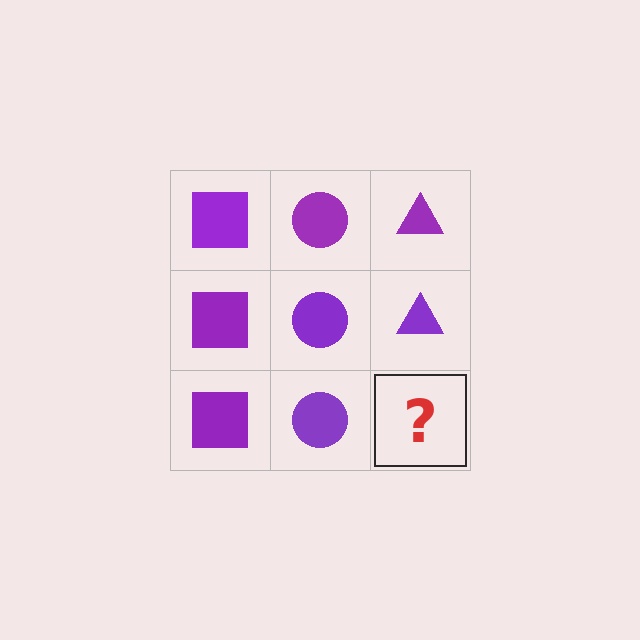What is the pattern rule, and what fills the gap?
The rule is that each column has a consistent shape. The gap should be filled with a purple triangle.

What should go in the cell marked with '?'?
The missing cell should contain a purple triangle.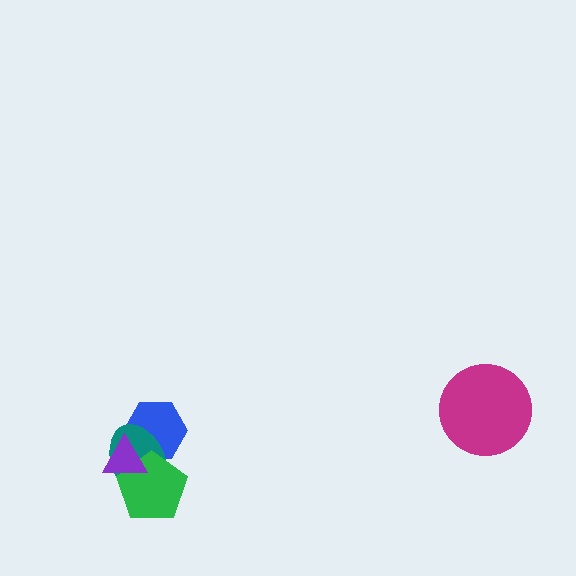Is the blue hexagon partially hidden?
Yes, it is partially covered by another shape.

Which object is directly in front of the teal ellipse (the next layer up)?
The green pentagon is directly in front of the teal ellipse.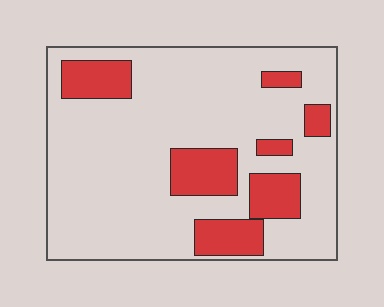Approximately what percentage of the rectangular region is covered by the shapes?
Approximately 20%.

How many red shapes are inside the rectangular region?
7.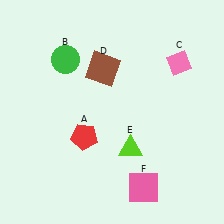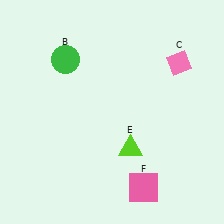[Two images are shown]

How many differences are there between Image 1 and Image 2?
There are 2 differences between the two images.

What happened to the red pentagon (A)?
The red pentagon (A) was removed in Image 2. It was in the bottom-left area of Image 1.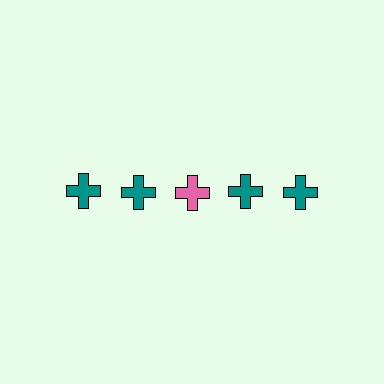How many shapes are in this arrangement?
There are 5 shapes arranged in a grid pattern.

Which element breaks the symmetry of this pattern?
The pink cross in the top row, center column breaks the symmetry. All other shapes are teal crosses.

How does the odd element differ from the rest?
It has a different color: pink instead of teal.